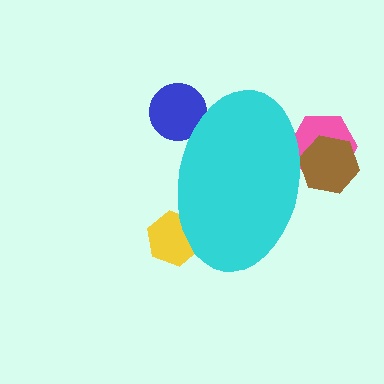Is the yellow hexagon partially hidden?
Yes, the yellow hexagon is partially hidden behind the cyan ellipse.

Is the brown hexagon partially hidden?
Yes, the brown hexagon is partially hidden behind the cyan ellipse.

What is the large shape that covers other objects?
A cyan ellipse.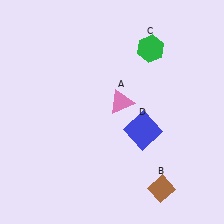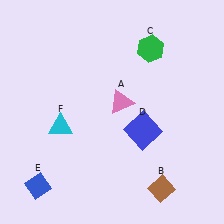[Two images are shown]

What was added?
A blue diamond (E), a cyan triangle (F) were added in Image 2.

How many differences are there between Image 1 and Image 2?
There are 2 differences between the two images.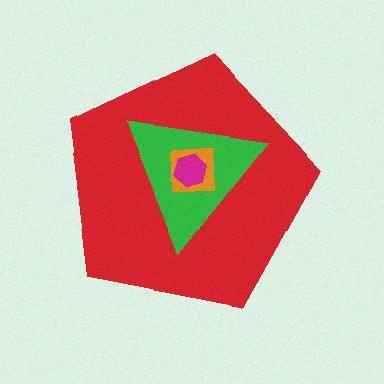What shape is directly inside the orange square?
The magenta hexagon.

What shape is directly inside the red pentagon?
The green triangle.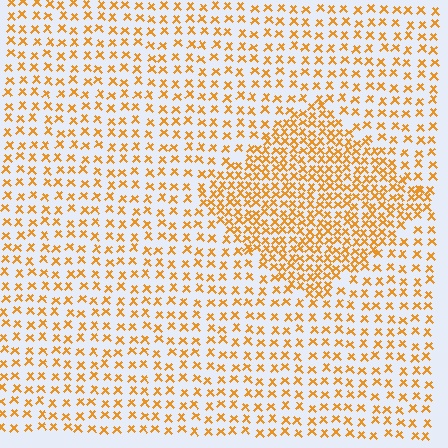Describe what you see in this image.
The image contains small orange elements arranged at two different densities. A diamond-shaped region is visible where the elements are more densely packed than the surrounding area.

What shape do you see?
I see a diamond.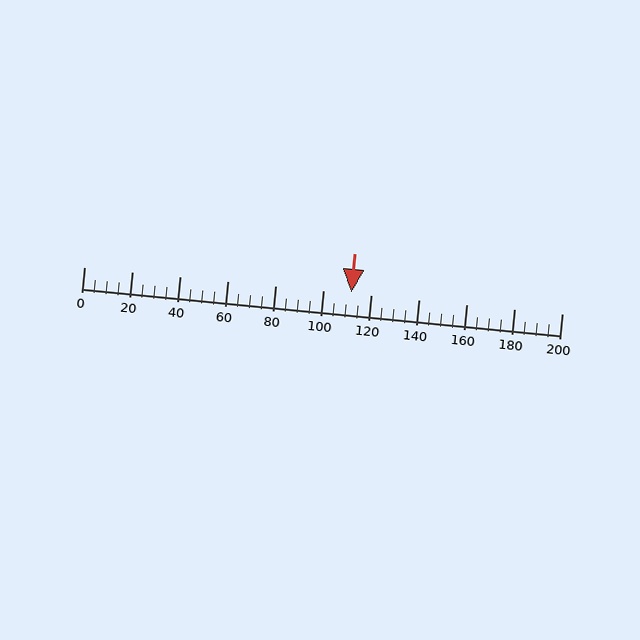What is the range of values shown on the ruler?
The ruler shows values from 0 to 200.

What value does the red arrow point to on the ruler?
The red arrow points to approximately 112.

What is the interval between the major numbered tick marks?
The major tick marks are spaced 20 units apart.